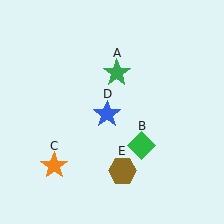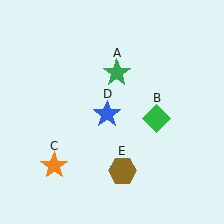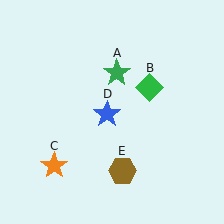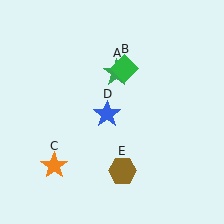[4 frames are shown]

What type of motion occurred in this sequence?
The green diamond (object B) rotated counterclockwise around the center of the scene.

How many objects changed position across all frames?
1 object changed position: green diamond (object B).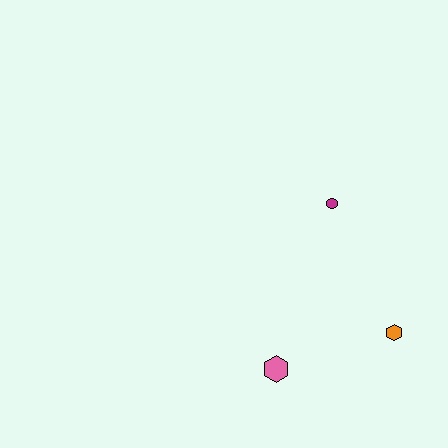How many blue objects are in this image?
There are no blue objects.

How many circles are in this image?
There is 1 circle.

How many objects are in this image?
There are 3 objects.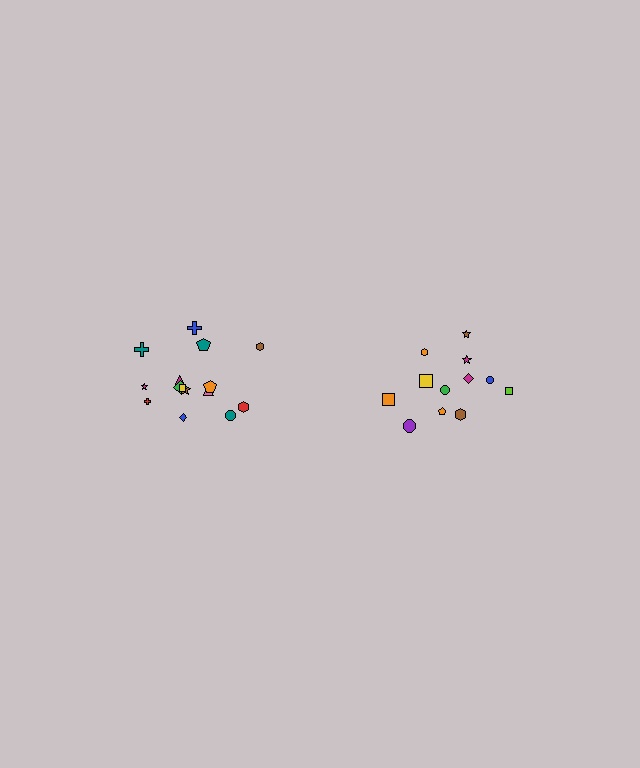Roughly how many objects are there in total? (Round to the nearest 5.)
Roughly 25 objects in total.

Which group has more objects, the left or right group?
The left group.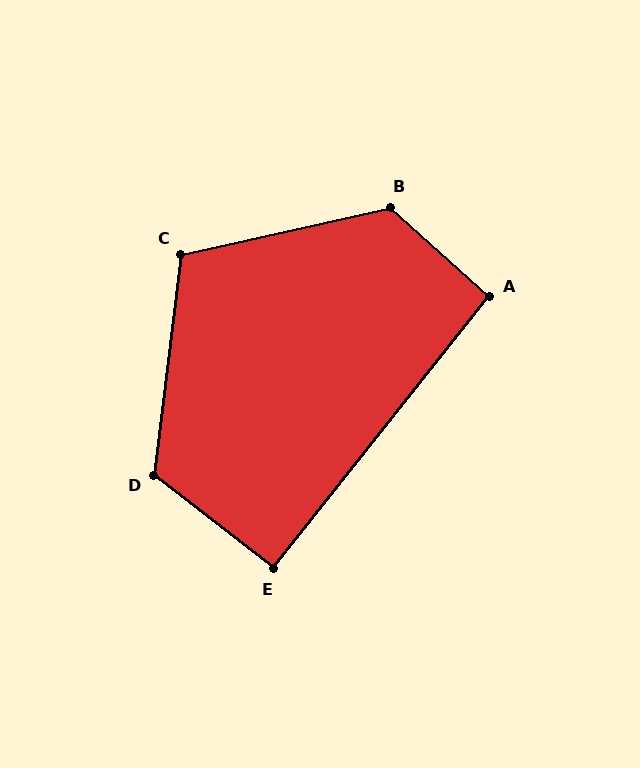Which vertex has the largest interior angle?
B, at approximately 125 degrees.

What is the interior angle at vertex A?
Approximately 94 degrees (approximately right).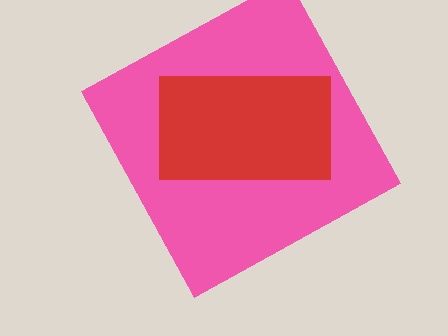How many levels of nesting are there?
2.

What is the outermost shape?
The pink square.